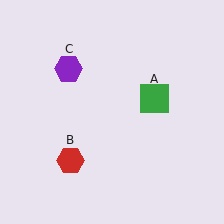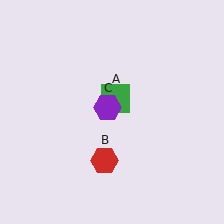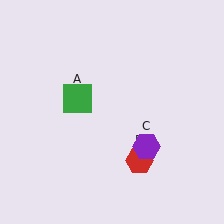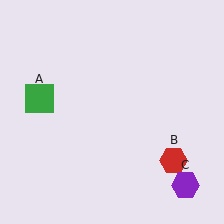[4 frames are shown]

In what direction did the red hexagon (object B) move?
The red hexagon (object B) moved right.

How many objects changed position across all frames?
3 objects changed position: green square (object A), red hexagon (object B), purple hexagon (object C).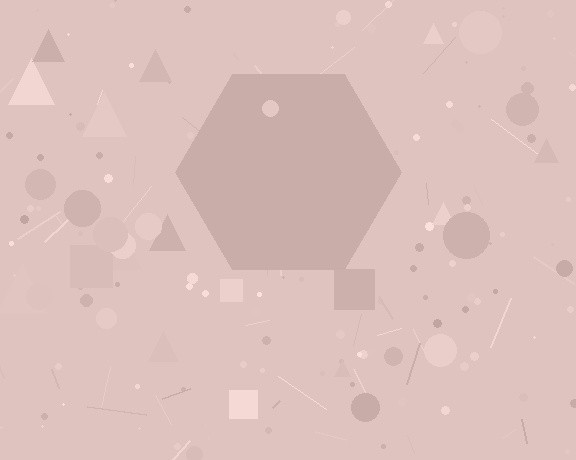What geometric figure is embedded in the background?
A hexagon is embedded in the background.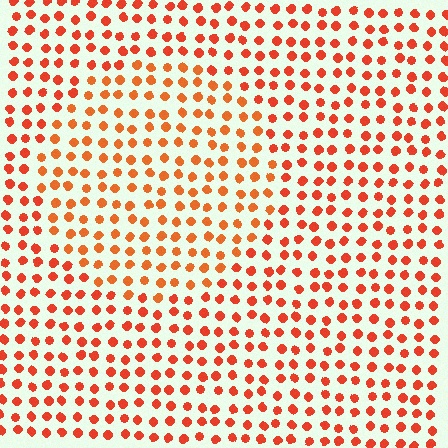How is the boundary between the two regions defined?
The boundary is defined purely by a slight shift in hue (about 15 degrees). Spacing, size, and orientation are identical on both sides.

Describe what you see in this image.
The image is filled with small red elements in a uniform arrangement. A circle-shaped region is visible where the elements are tinted to a slightly different hue, forming a subtle color boundary.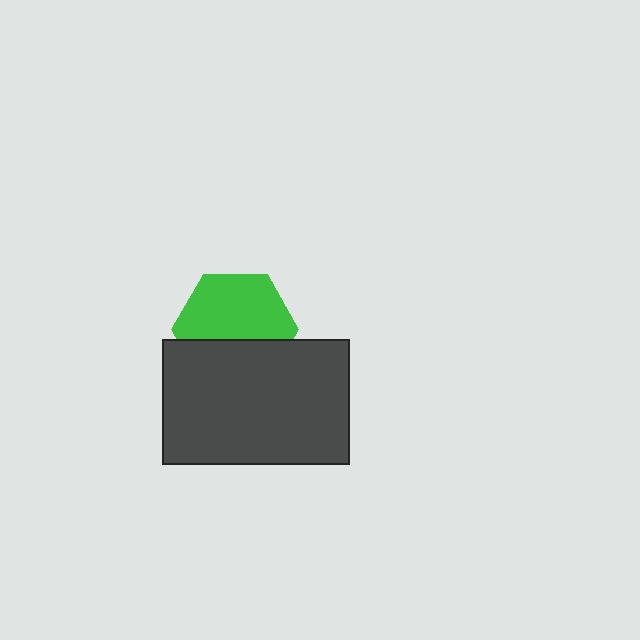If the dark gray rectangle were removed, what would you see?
You would see the complete green hexagon.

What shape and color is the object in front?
The object in front is a dark gray rectangle.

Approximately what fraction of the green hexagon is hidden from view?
Roughly 39% of the green hexagon is hidden behind the dark gray rectangle.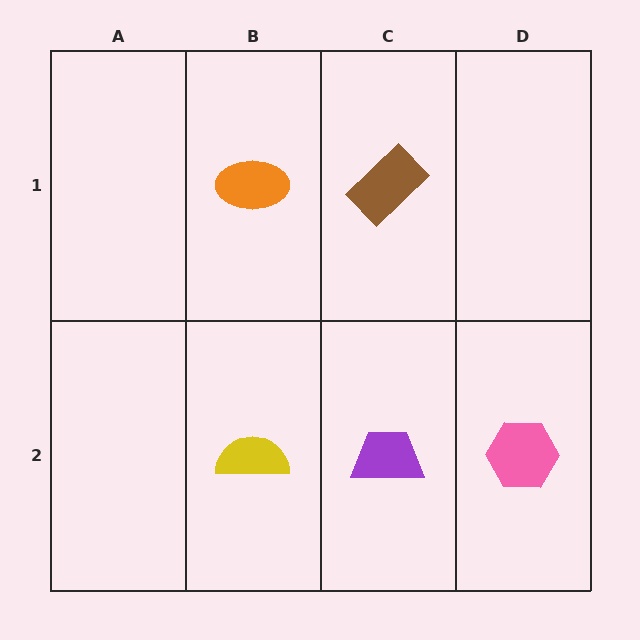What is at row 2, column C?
A purple trapezoid.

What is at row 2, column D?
A pink hexagon.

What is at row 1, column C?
A brown rectangle.